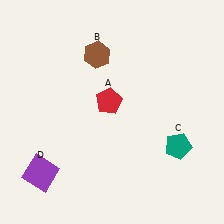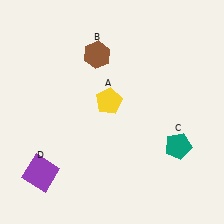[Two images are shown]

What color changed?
The pentagon (A) changed from red in Image 1 to yellow in Image 2.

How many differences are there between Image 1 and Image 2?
There is 1 difference between the two images.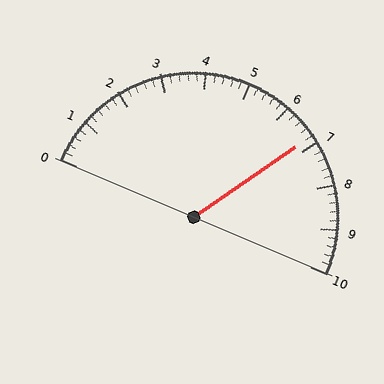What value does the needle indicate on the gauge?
The needle indicates approximately 6.8.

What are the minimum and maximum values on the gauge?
The gauge ranges from 0 to 10.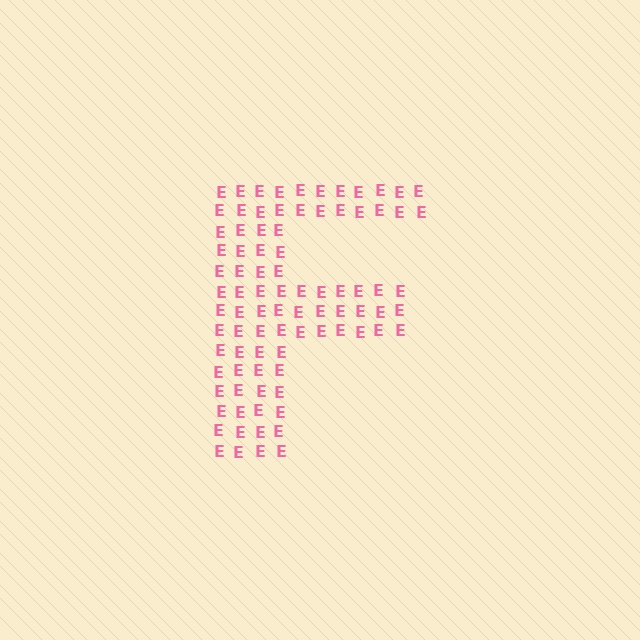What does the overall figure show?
The overall figure shows the letter F.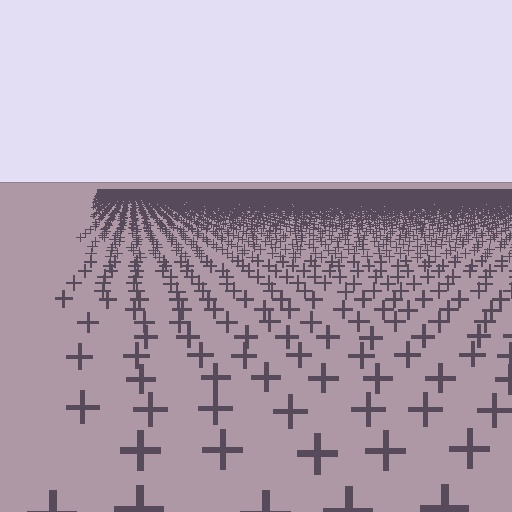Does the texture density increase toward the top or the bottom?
Density increases toward the top.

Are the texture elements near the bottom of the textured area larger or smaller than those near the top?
Larger. Near the bottom, elements are closer to the viewer and appear at a bigger on-screen size.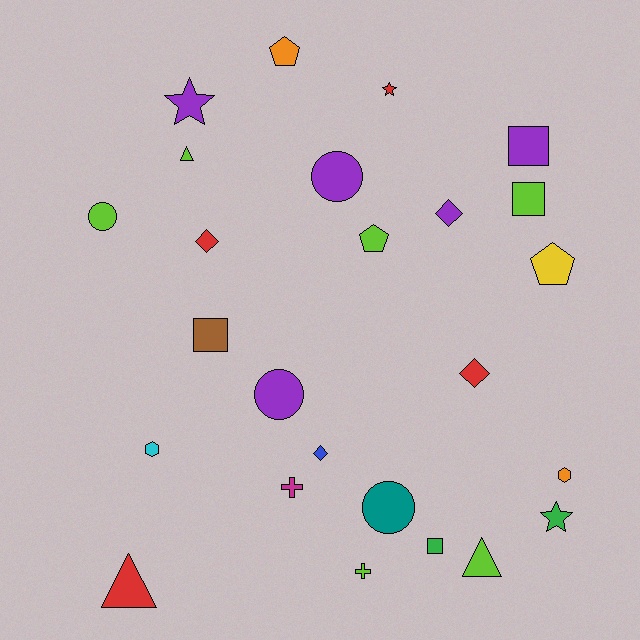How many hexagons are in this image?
There are 2 hexagons.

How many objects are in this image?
There are 25 objects.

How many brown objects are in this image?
There is 1 brown object.